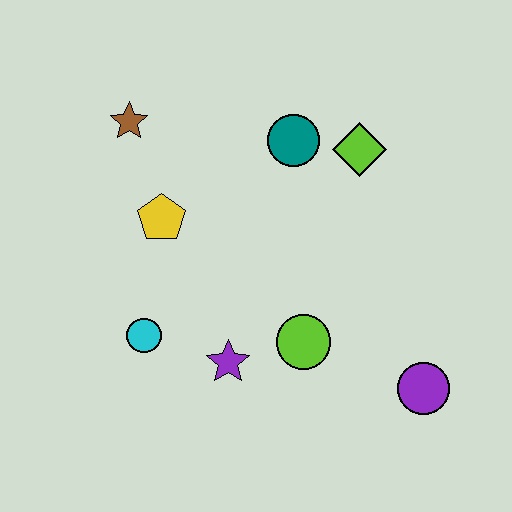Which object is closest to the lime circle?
The purple star is closest to the lime circle.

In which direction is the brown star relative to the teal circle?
The brown star is to the left of the teal circle.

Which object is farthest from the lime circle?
The brown star is farthest from the lime circle.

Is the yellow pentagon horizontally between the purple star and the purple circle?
No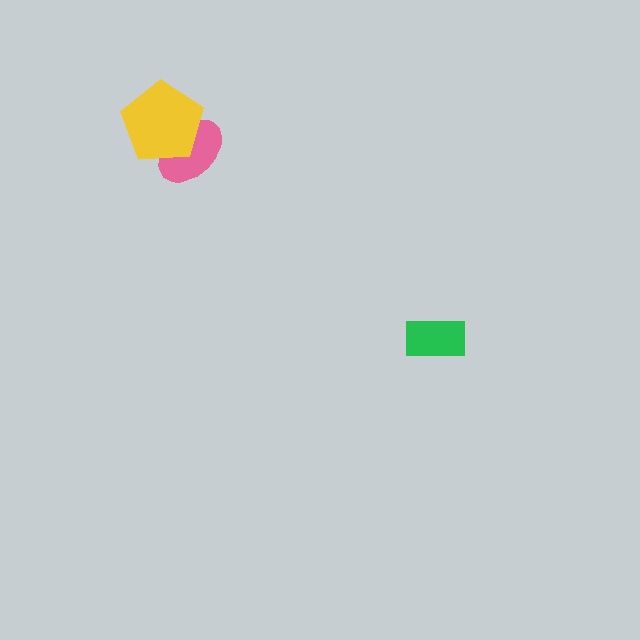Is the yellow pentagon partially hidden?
No, no other shape covers it.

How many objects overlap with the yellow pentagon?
1 object overlaps with the yellow pentagon.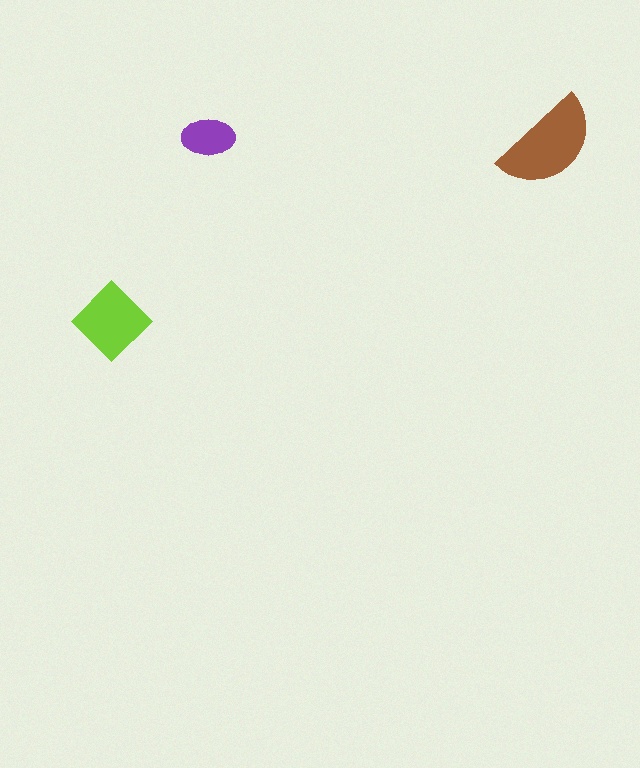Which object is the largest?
The brown semicircle.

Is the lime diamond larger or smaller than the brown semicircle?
Smaller.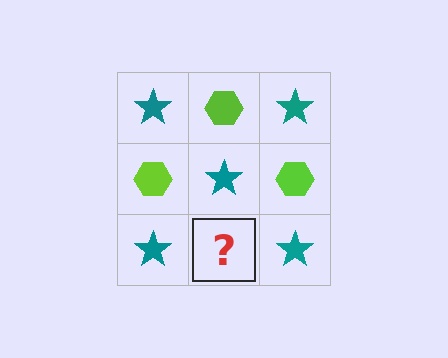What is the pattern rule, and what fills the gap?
The rule is that it alternates teal star and lime hexagon in a checkerboard pattern. The gap should be filled with a lime hexagon.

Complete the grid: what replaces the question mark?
The question mark should be replaced with a lime hexagon.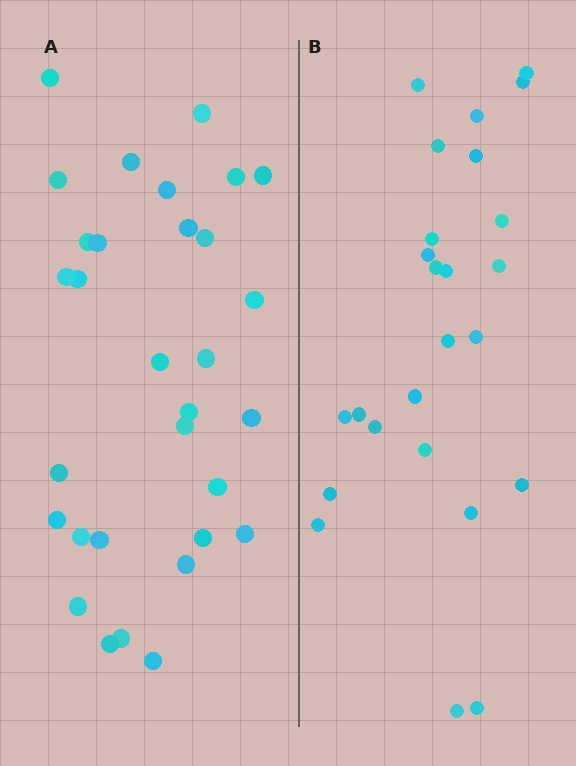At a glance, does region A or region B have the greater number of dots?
Region A (the left region) has more dots.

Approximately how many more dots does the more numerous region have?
Region A has about 6 more dots than region B.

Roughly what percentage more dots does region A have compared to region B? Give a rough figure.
About 25% more.